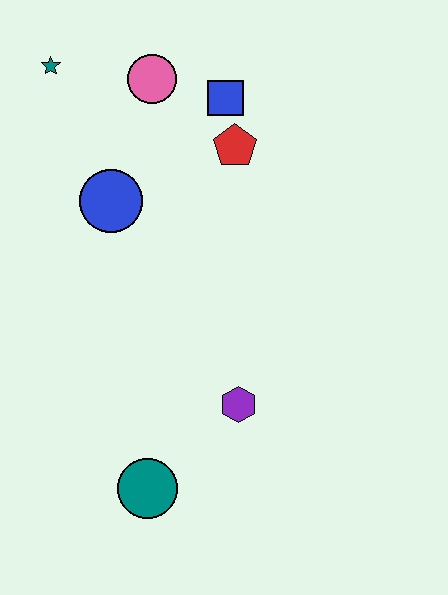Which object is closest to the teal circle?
The purple hexagon is closest to the teal circle.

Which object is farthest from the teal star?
The teal circle is farthest from the teal star.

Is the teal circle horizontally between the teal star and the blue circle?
No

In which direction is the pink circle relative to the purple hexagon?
The pink circle is above the purple hexagon.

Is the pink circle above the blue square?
Yes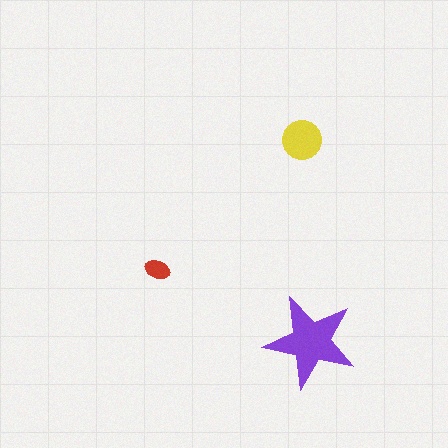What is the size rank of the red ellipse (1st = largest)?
3rd.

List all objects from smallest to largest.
The red ellipse, the yellow circle, the purple star.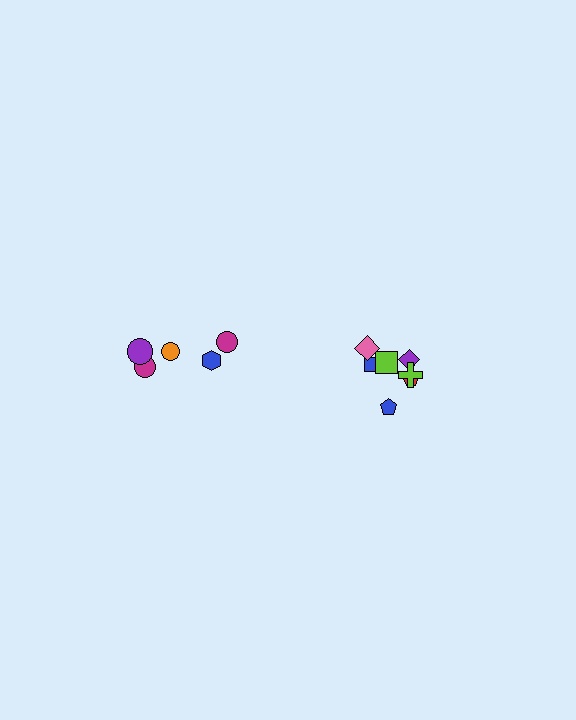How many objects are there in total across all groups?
There are 12 objects.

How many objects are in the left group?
There are 5 objects.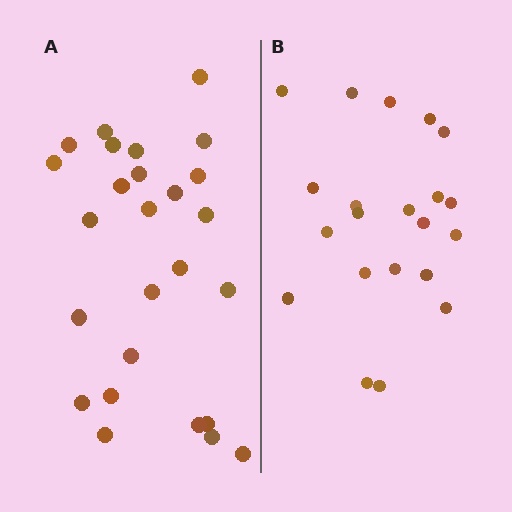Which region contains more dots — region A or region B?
Region A (the left region) has more dots.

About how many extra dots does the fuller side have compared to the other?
Region A has about 5 more dots than region B.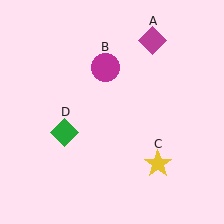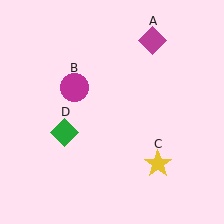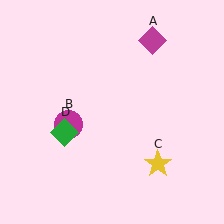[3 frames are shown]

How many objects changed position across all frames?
1 object changed position: magenta circle (object B).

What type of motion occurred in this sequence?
The magenta circle (object B) rotated counterclockwise around the center of the scene.